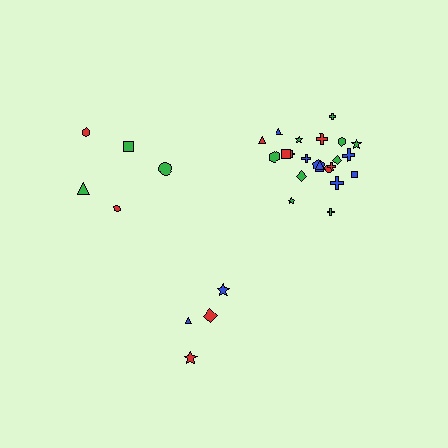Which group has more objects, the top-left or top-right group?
The top-right group.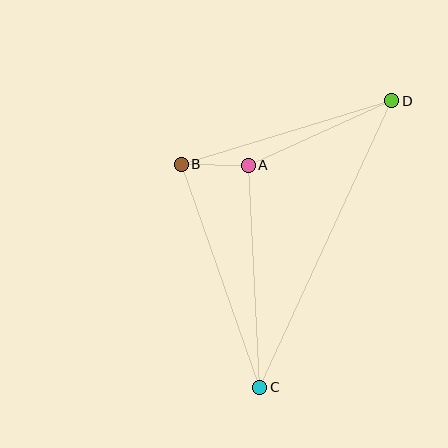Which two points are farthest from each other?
Points C and D are farthest from each other.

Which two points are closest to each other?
Points A and B are closest to each other.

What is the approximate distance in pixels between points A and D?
The distance between A and D is approximately 157 pixels.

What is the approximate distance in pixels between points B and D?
The distance between B and D is approximately 220 pixels.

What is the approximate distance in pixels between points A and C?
The distance between A and C is approximately 222 pixels.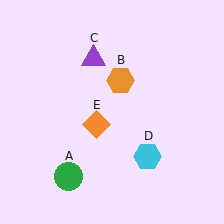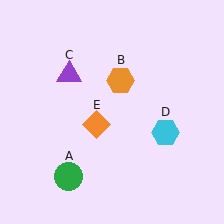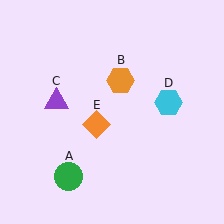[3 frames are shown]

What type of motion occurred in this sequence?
The purple triangle (object C), cyan hexagon (object D) rotated counterclockwise around the center of the scene.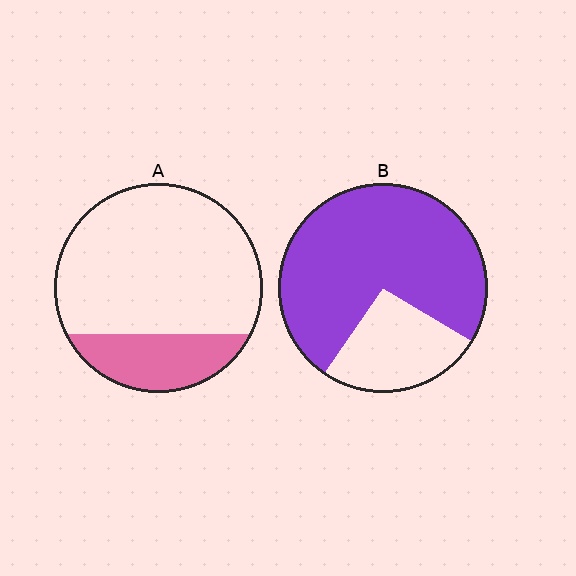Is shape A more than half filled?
No.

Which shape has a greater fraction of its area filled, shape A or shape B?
Shape B.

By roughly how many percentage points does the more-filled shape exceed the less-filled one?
By roughly 50 percentage points (B over A).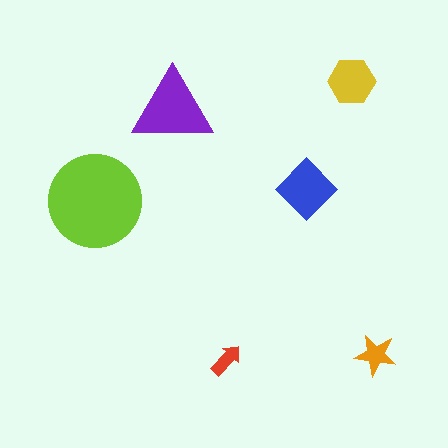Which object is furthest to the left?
The lime circle is leftmost.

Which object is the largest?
The lime circle.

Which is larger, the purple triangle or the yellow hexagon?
The purple triangle.